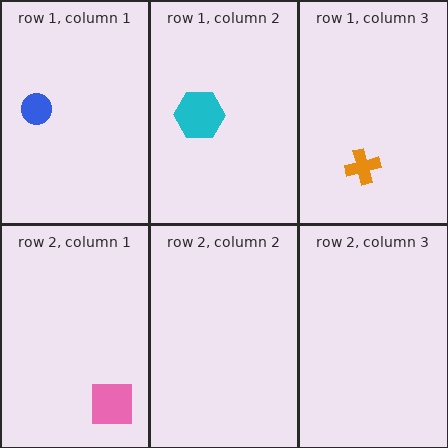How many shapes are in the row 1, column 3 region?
1.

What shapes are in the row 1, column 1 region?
The blue circle.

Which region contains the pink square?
The row 2, column 1 region.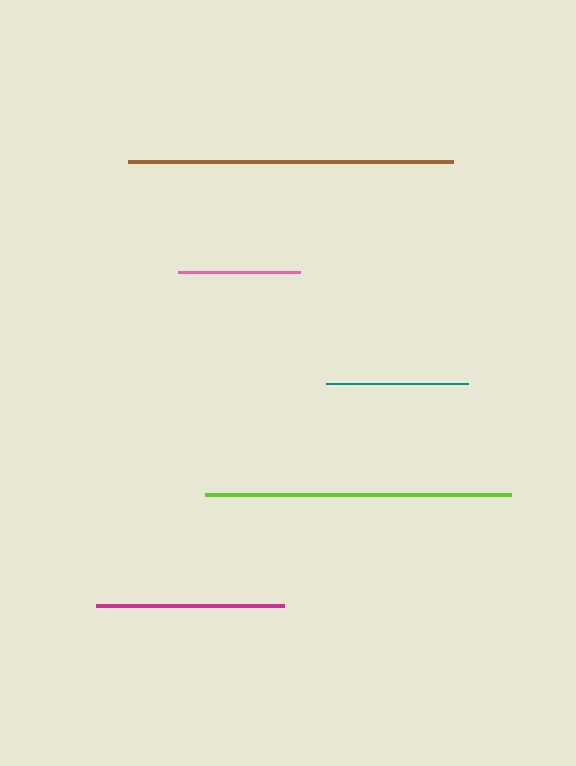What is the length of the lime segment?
The lime segment is approximately 307 pixels long.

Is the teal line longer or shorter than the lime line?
The lime line is longer than the teal line.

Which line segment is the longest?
The brown line is the longest at approximately 325 pixels.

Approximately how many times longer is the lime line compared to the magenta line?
The lime line is approximately 1.6 times the length of the magenta line.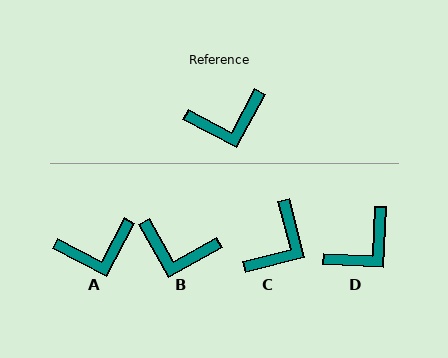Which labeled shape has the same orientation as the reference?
A.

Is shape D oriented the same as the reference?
No, it is off by about 25 degrees.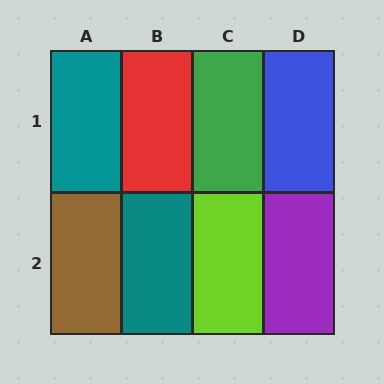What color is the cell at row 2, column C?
Lime.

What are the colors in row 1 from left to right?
Teal, red, green, blue.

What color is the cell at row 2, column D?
Purple.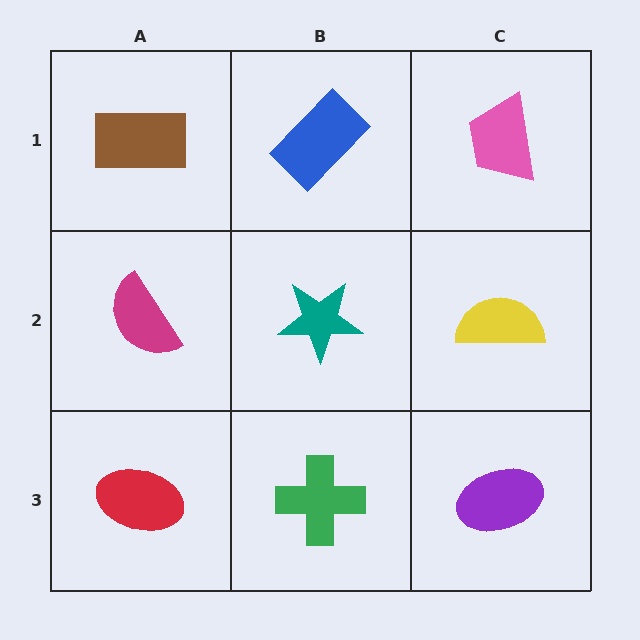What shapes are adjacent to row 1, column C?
A yellow semicircle (row 2, column C), a blue rectangle (row 1, column B).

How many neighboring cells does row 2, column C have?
3.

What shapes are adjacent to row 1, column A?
A magenta semicircle (row 2, column A), a blue rectangle (row 1, column B).